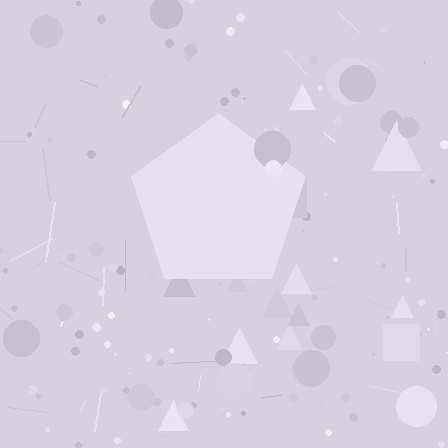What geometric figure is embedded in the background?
A pentagon is embedded in the background.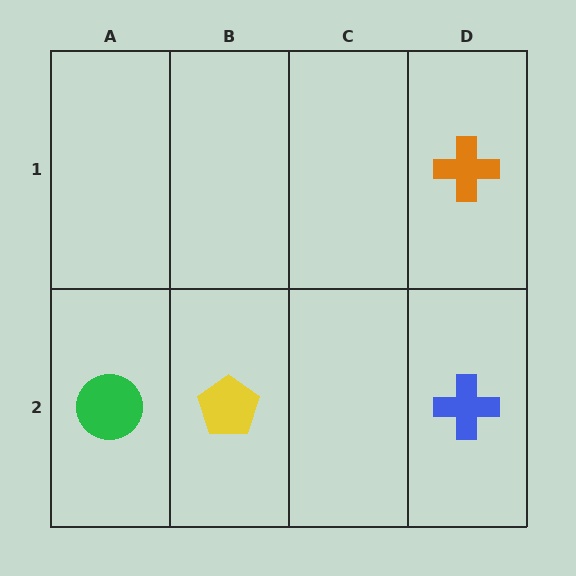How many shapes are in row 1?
1 shape.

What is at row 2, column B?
A yellow pentagon.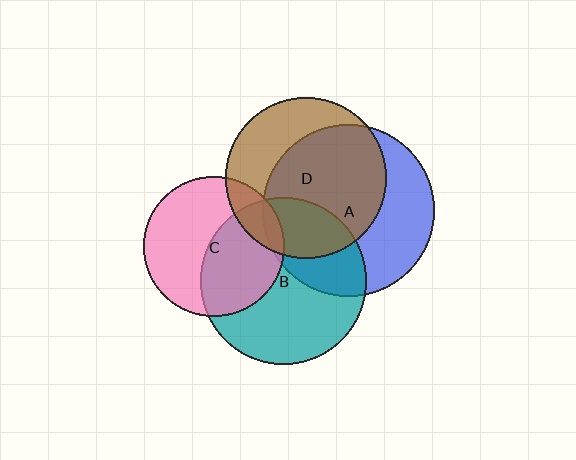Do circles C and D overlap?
Yes.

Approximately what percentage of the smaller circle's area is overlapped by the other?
Approximately 15%.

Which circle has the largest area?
Circle A (blue).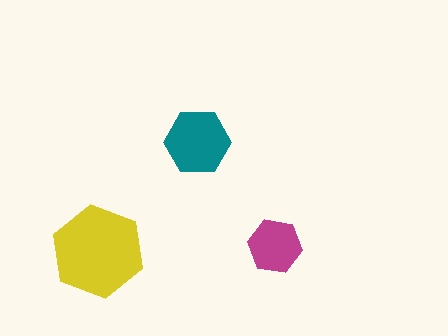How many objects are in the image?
There are 3 objects in the image.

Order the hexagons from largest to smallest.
the yellow one, the teal one, the magenta one.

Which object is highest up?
The teal hexagon is topmost.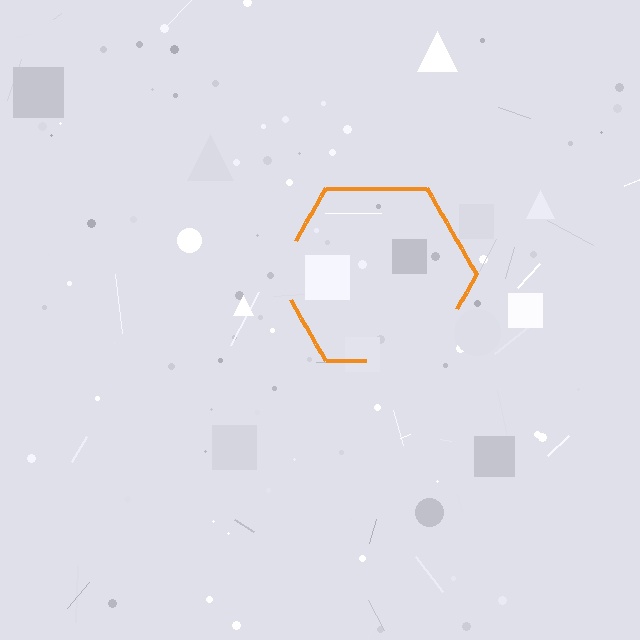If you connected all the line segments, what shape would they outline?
They would outline a hexagon.